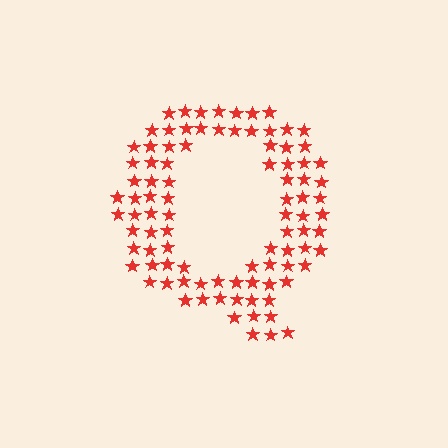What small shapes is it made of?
It is made of small stars.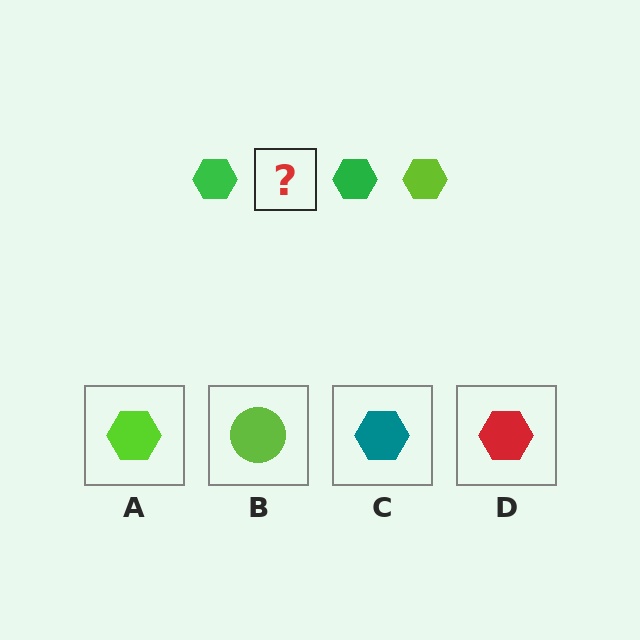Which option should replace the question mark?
Option A.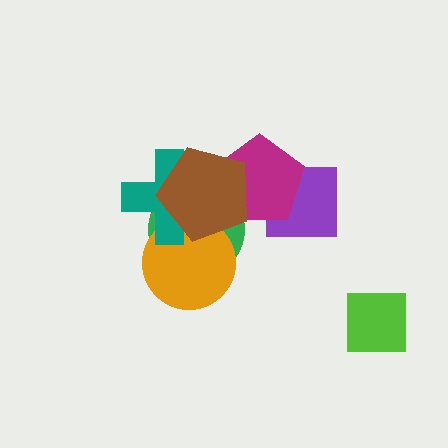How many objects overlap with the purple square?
1 object overlaps with the purple square.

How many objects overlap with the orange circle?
3 objects overlap with the orange circle.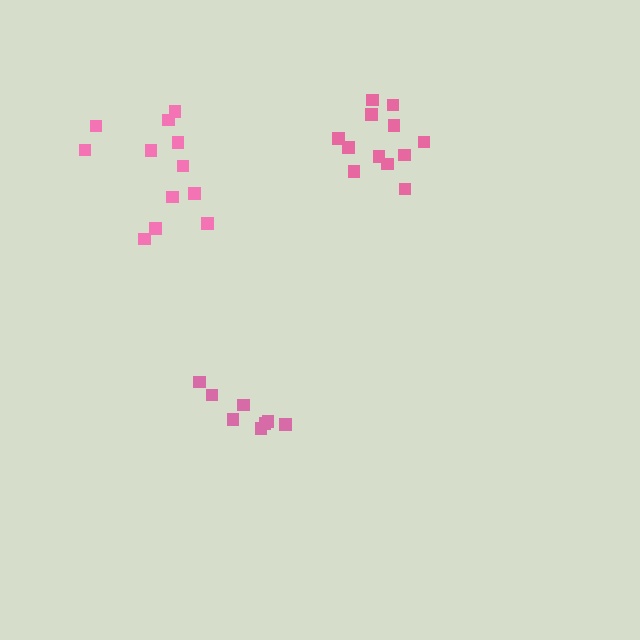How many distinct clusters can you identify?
There are 3 distinct clusters.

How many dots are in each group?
Group 1: 12 dots, Group 2: 8 dots, Group 3: 12 dots (32 total).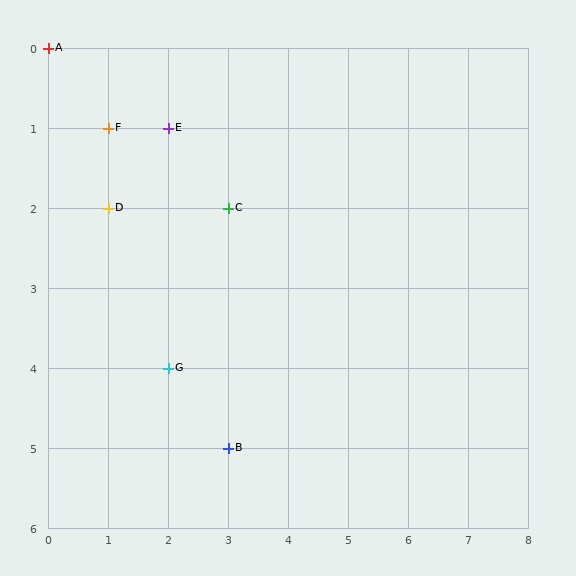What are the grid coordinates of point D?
Point D is at grid coordinates (1, 2).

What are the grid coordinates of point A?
Point A is at grid coordinates (0, 0).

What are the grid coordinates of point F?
Point F is at grid coordinates (1, 1).